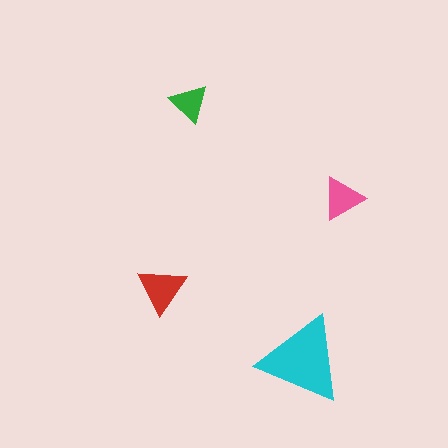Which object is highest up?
The green triangle is topmost.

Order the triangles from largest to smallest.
the cyan one, the red one, the pink one, the green one.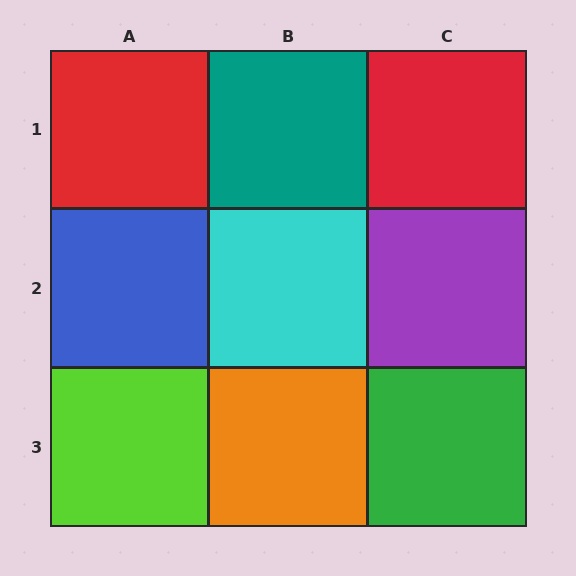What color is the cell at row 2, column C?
Purple.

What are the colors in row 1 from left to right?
Red, teal, red.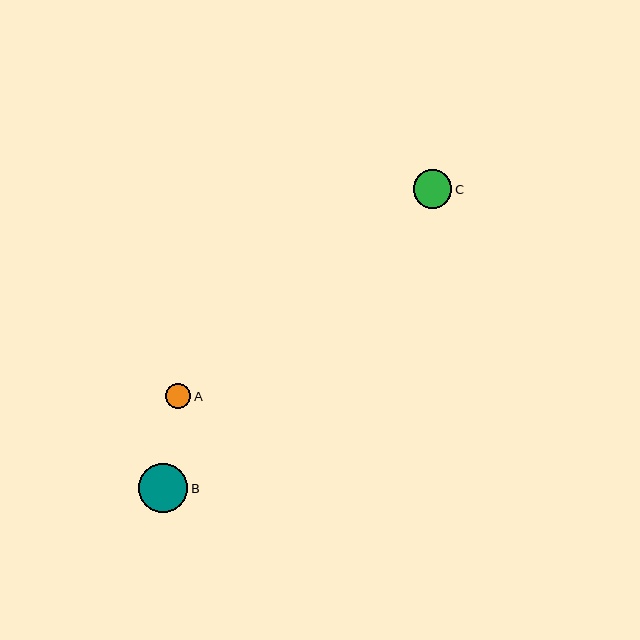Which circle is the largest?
Circle B is the largest with a size of approximately 49 pixels.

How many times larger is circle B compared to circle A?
Circle B is approximately 2.0 times the size of circle A.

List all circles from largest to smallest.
From largest to smallest: B, C, A.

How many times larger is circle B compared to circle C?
Circle B is approximately 1.3 times the size of circle C.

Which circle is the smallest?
Circle A is the smallest with a size of approximately 25 pixels.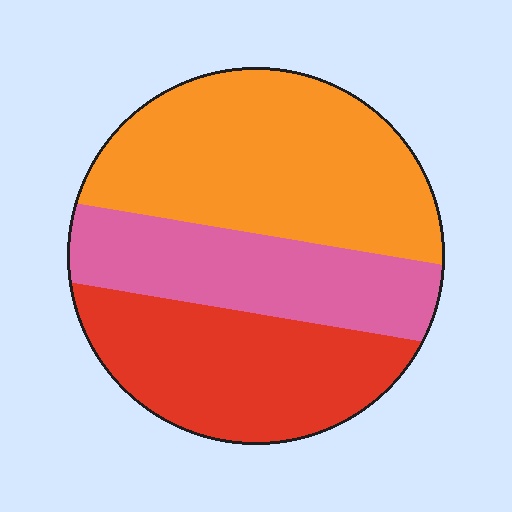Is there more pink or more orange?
Orange.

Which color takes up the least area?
Pink, at roughly 25%.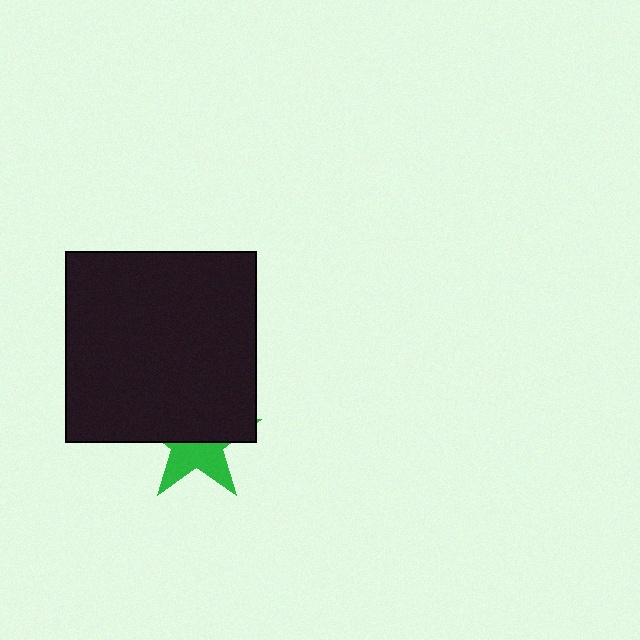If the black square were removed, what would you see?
You would see the complete green star.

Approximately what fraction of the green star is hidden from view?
Roughly 58% of the green star is hidden behind the black square.